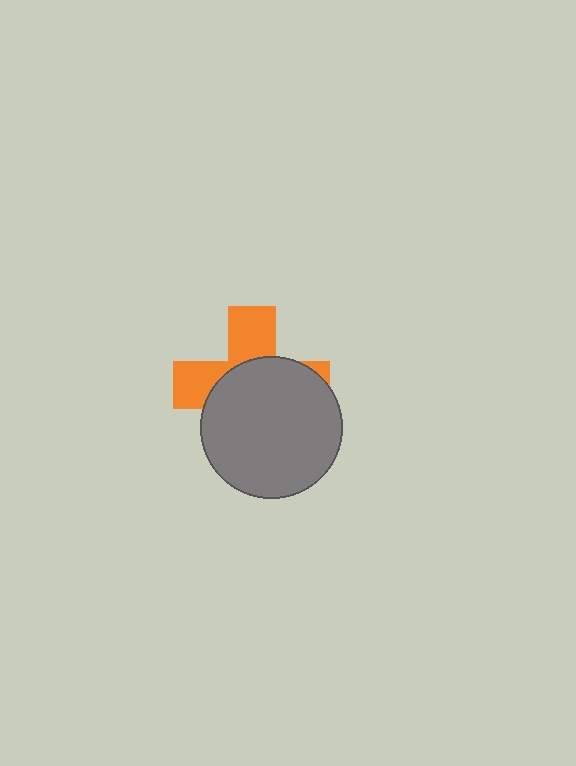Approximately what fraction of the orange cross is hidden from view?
Roughly 61% of the orange cross is hidden behind the gray circle.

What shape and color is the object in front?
The object in front is a gray circle.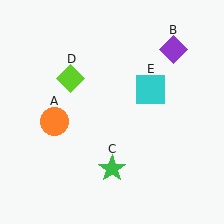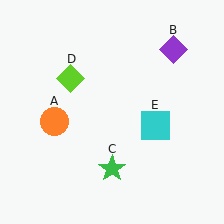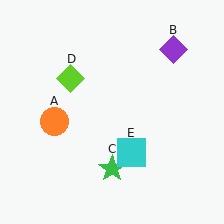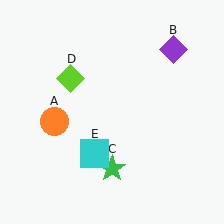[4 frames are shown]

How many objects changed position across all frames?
1 object changed position: cyan square (object E).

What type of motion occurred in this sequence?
The cyan square (object E) rotated clockwise around the center of the scene.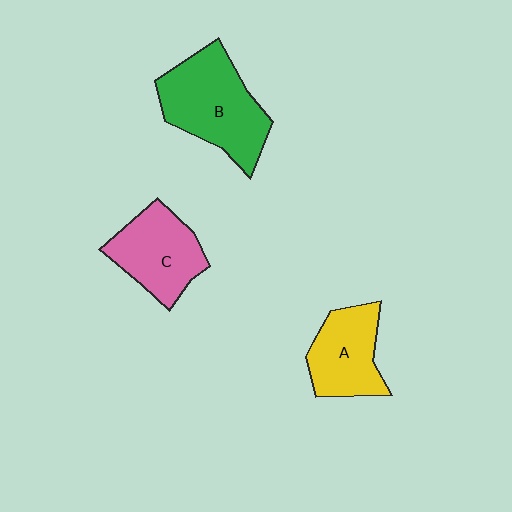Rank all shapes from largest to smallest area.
From largest to smallest: B (green), C (pink), A (yellow).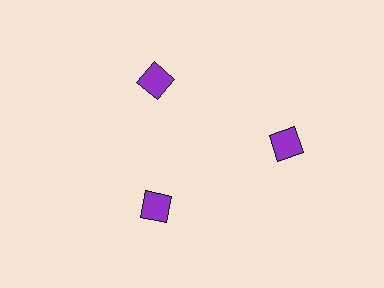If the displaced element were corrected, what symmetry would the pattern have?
It would have 3-fold rotational symmetry — the pattern would map onto itself every 120 degrees.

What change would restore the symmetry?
The symmetry would be restored by moving it inward, back onto the ring so that all 3 diamonds sit at equal angles and equal distance from the center.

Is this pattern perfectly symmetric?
No. The 3 purple diamonds are arranged in a ring, but one element near the 3 o'clock position is pushed outward from the center, breaking the 3-fold rotational symmetry.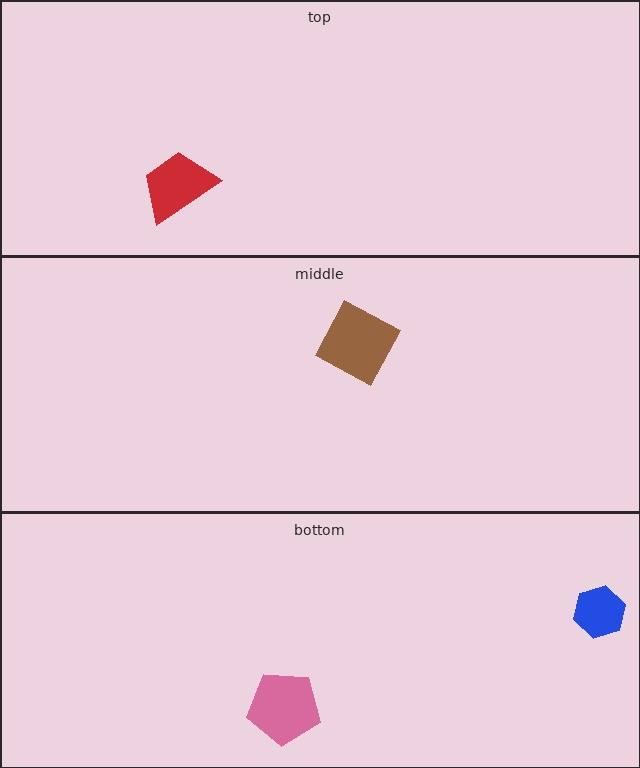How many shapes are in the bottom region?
2.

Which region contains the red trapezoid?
The top region.